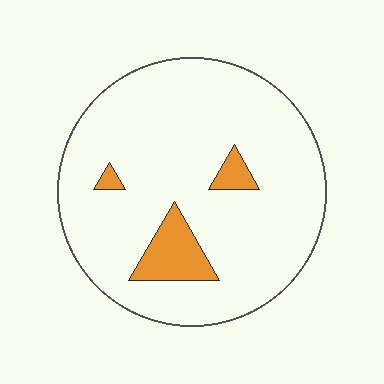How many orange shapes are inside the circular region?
3.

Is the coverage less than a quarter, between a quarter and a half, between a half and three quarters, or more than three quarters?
Less than a quarter.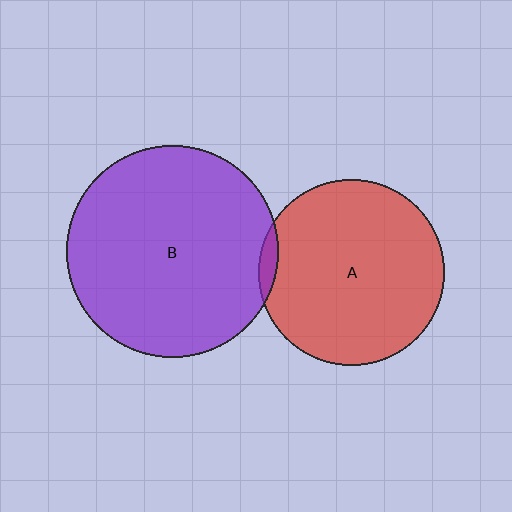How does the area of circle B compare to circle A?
Approximately 1.3 times.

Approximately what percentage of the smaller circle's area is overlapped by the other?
Approximately 5%.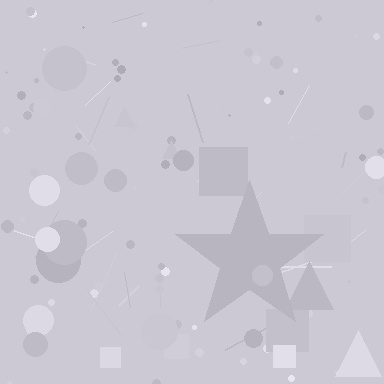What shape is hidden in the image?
A star is hidden in the image.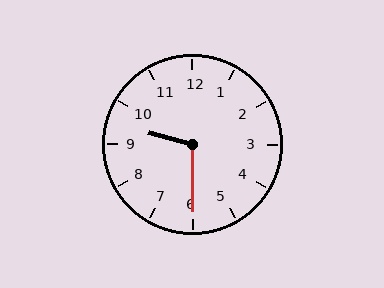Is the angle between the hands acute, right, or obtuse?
It is obtuse.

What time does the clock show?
9:30.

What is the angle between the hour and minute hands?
Approximately 105 degrees.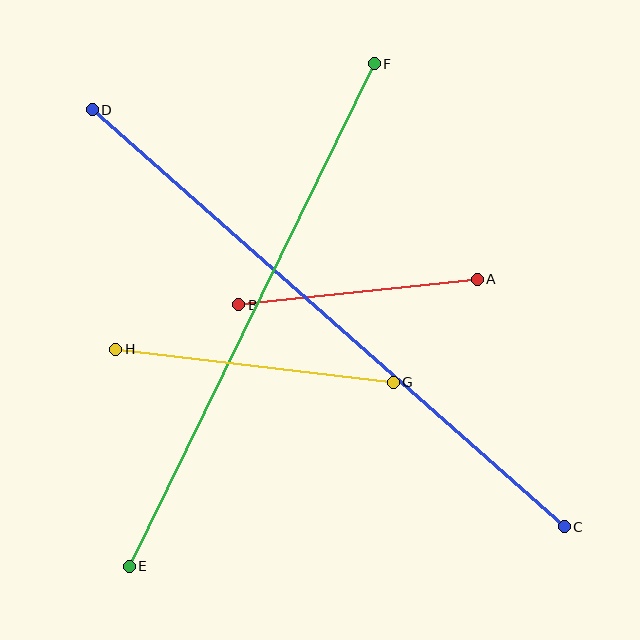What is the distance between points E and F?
The distance is approximately 559 pixels.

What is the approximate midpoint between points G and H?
The midpoint is at approximately (255, 366) pixels.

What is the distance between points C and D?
The distance is approximately 630 pixels.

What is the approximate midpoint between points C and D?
The midpoint is at approximately (328, 318) pixels.